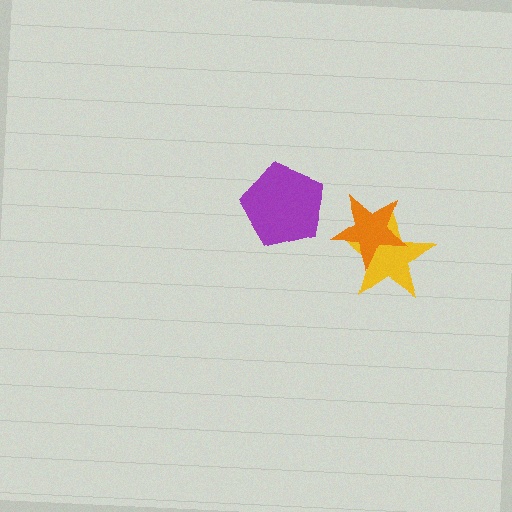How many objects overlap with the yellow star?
1 object overlaps with the yellow star.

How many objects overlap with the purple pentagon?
0 objects overlap with the purple pentagon.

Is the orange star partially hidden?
No, no other shape covers it.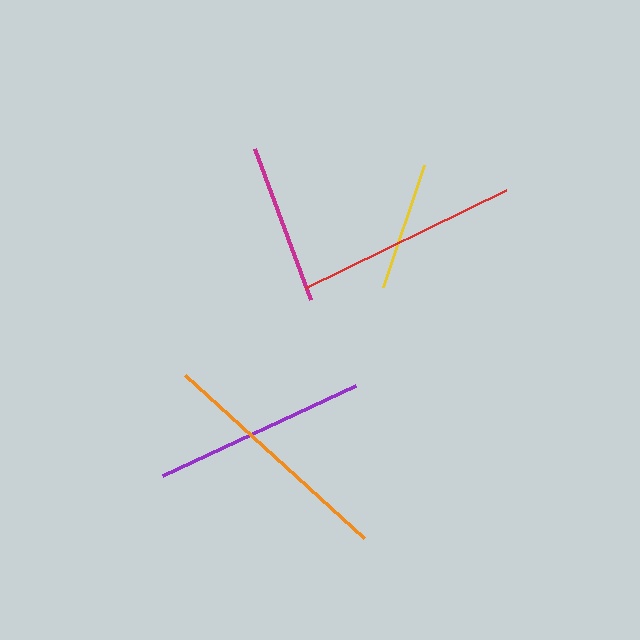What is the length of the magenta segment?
The magenta segment is approximately 161 pixels long.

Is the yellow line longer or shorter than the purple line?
The purple line is longer than the yellow line.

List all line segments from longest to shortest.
From longest to shortest: orange, red, purple, magenta, yellow.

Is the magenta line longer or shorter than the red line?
The red line is longer than the magenta line.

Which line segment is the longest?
The orange line is the longest at approximately 243 pixels.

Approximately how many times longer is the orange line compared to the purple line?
The orange line is approximately 1.1 times the length of the purple line.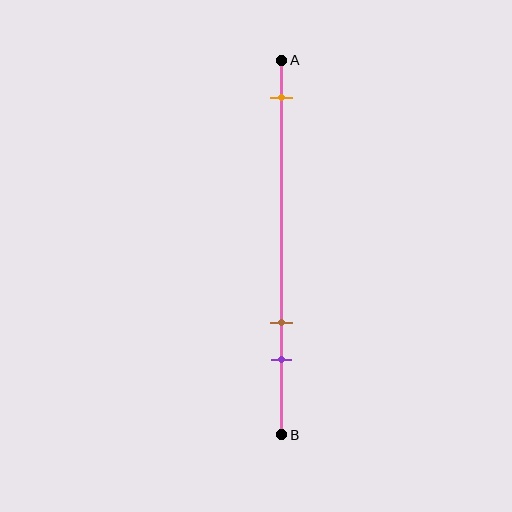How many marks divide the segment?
There are 3 marks dividing the segment.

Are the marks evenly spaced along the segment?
No, the marks are not evenly spaced.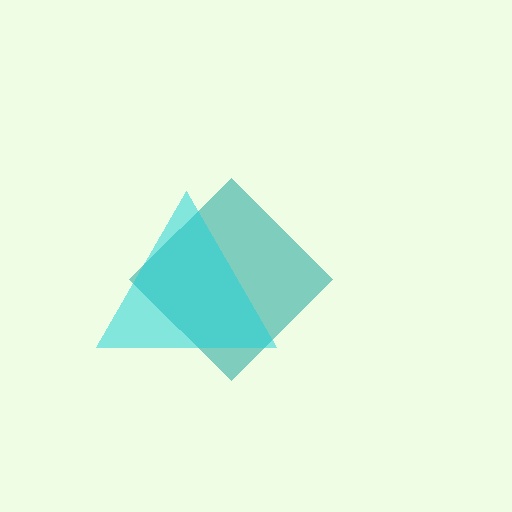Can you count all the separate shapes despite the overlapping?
Yes, there are 2 separate shapes.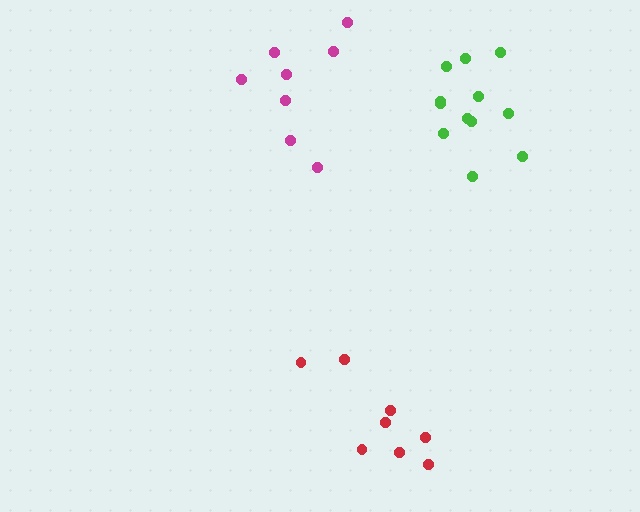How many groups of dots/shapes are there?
There are 3 groups.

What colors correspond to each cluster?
The clusters are colored: magenta, green, red.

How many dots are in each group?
Group 1: 8 dots, Group 2: 12 dots, Group 3: 8 dots (28 total).